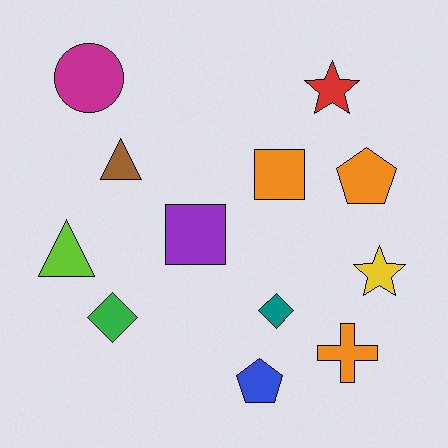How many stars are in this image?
There are 2 stars.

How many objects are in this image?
There are 12 objects.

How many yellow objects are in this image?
There is 1 yellow object.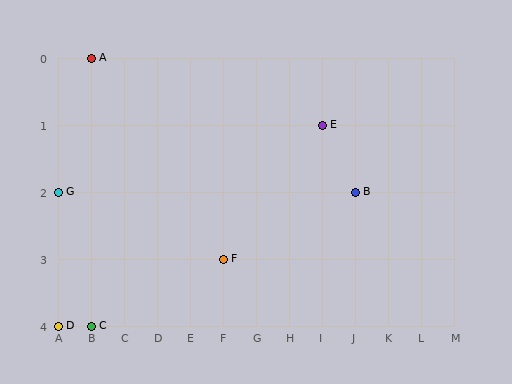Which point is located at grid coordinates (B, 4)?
Point C is at (B, 4).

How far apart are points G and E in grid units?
Points G and E are 8 columns and 1 row apart (about 8.1 grid units diagonally).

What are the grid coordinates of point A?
Point A is at grid coordinates (B, 0).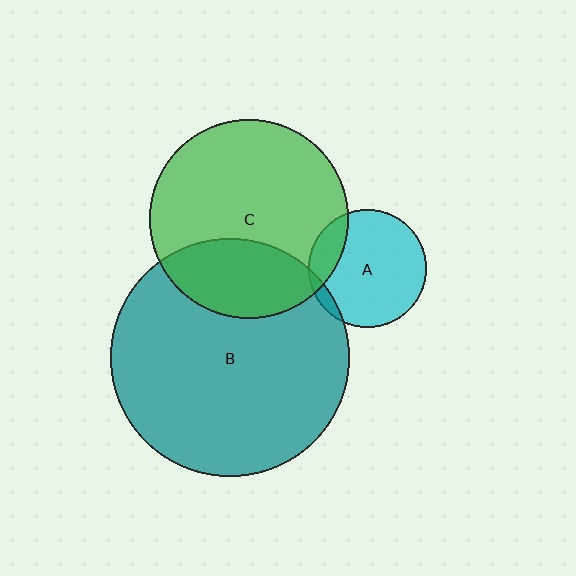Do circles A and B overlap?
Yes.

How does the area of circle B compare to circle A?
Approximately 4.1 times.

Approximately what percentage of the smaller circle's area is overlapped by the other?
Approximately 5%.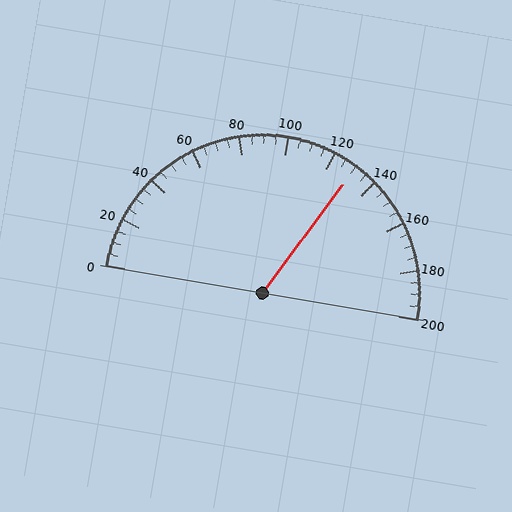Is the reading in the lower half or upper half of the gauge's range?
The reading is in the upper half of the range (0 to 200).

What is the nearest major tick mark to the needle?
The nearest major tick mark is 120.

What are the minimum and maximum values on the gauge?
The gauge ranges from 0 to 200.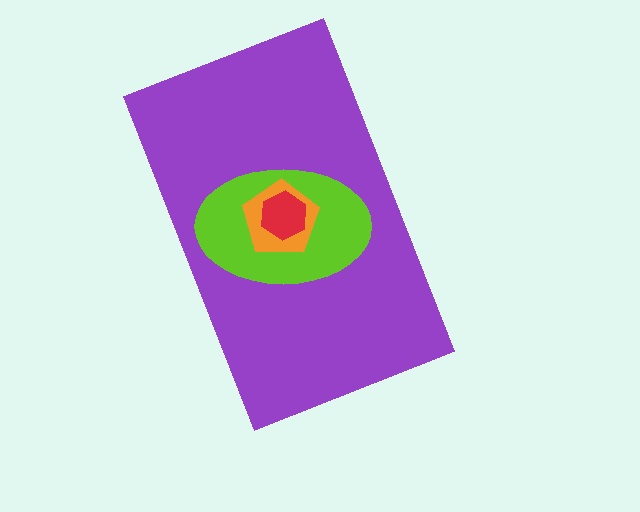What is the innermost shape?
The red hexagon.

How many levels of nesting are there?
4.